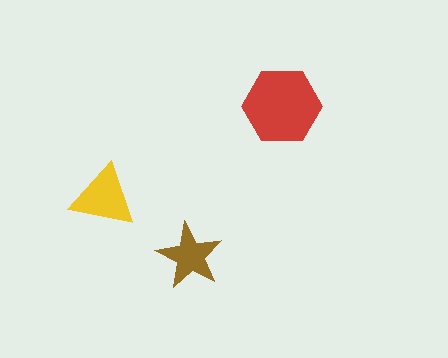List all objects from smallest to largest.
The brown star, the yellow triangle, the red hexagon.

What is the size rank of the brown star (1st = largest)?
3rd.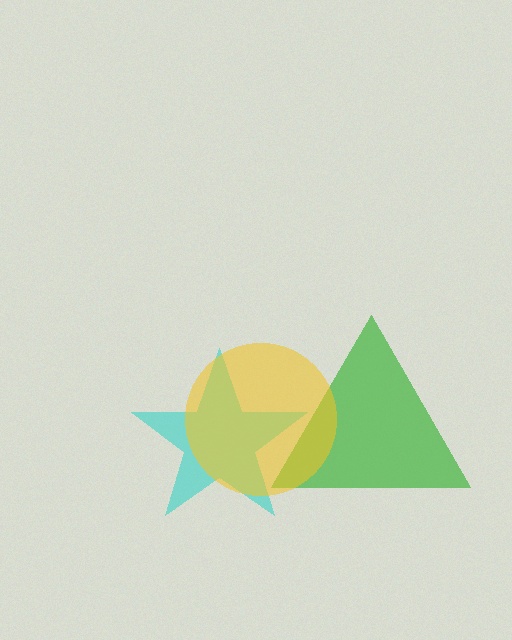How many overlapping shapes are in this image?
There are 3 overlapping shapes in the image.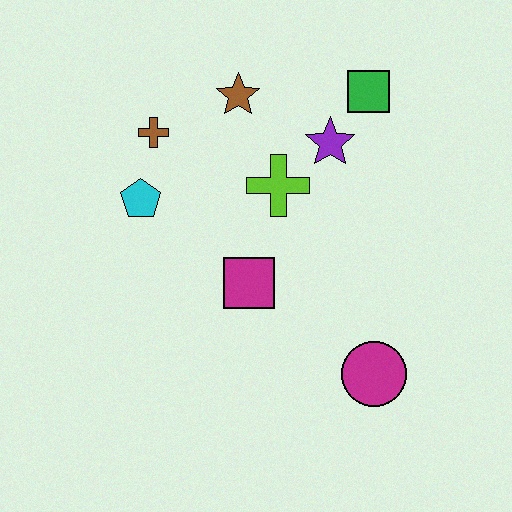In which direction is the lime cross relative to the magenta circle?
The lime cross is above the magenta circle.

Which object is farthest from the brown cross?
The magenta circle is farthest from the brown cross.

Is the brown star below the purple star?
No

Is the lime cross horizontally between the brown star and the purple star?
Yes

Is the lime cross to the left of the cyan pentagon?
No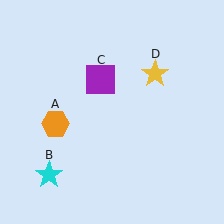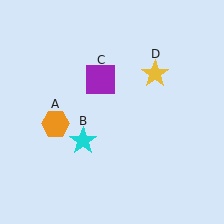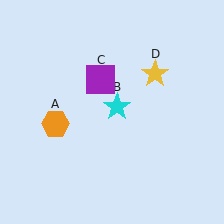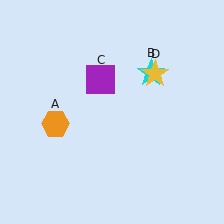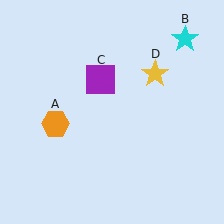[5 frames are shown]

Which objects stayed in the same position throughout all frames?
Orange hexagon (object A) and purple square (object C) and yellow star (object D) remained stationary.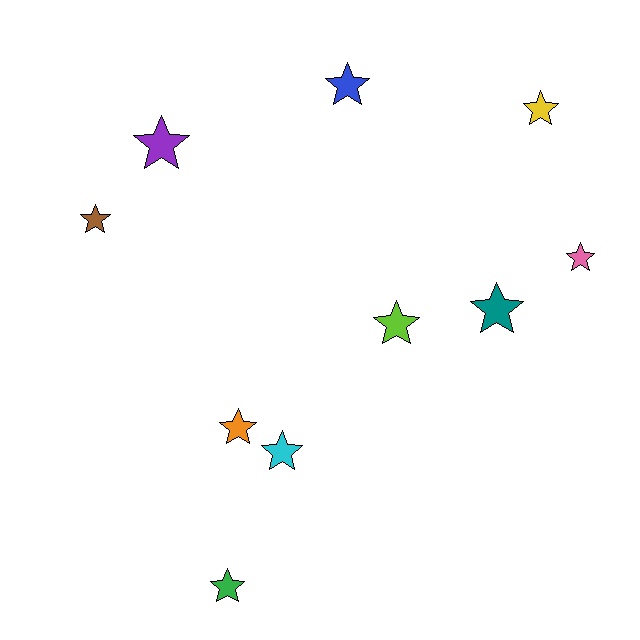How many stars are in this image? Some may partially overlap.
There are 10 stars.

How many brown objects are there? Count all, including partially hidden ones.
There is 1 brown object.